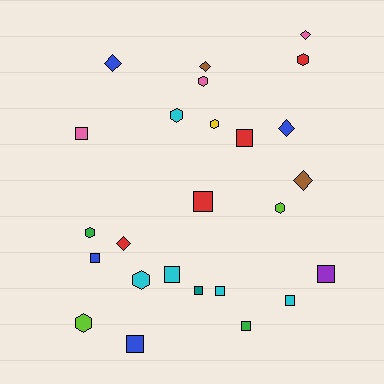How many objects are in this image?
There are 25 objects.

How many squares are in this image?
There are 11 squares.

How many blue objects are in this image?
There are 4 blue objects.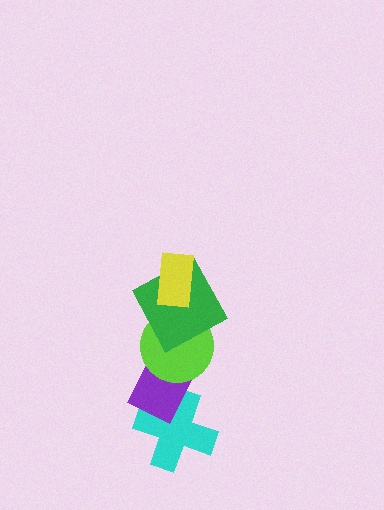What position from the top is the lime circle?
The lime circle is 3rd from the top.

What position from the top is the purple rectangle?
The purple rectangle is 4th from the top.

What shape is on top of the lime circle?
The green square is on top of the lime circle.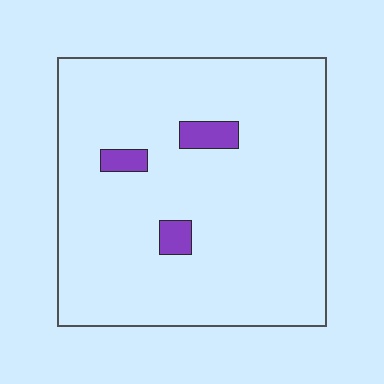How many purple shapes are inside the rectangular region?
3.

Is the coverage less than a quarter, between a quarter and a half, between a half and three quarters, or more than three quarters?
Less than a quarter.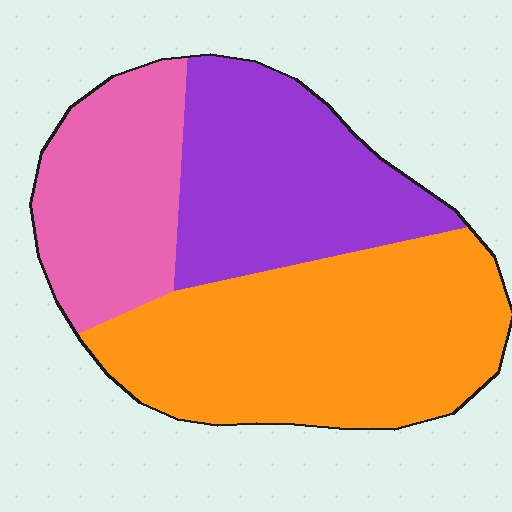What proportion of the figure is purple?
Purple covers roughly 30% of the figure.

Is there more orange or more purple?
Orange.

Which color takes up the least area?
Pink, at roughly 25%.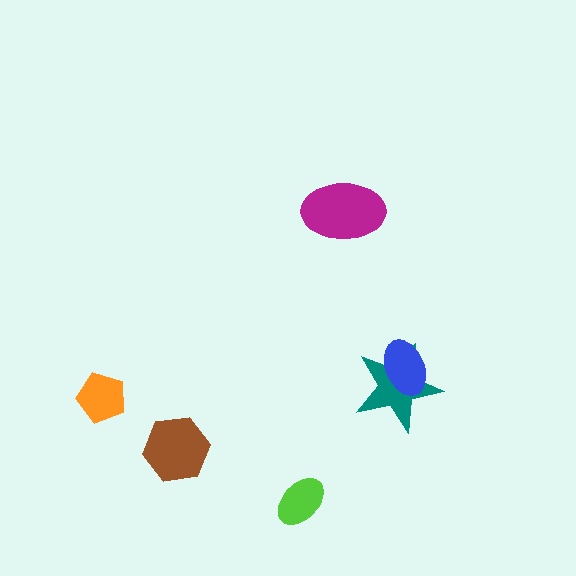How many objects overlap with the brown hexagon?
0 objects overlap with the brown hexagon.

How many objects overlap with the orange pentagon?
0 objects overlap with the orange pentagon.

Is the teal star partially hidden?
Yes, it is partially covered by another shape.